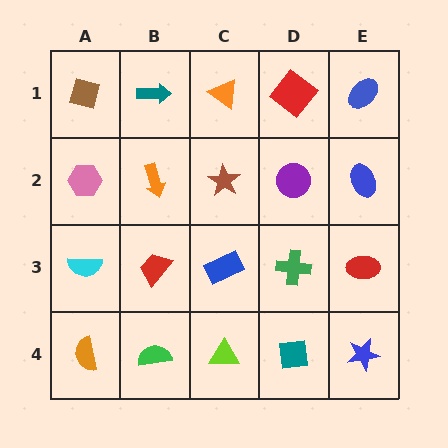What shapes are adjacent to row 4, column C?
A blue rectangle (row 3, column C), a green semicircle (row 4, column B), a teal square (row 4, column D).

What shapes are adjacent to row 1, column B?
An orange arrow (row 2, column B), a brown diamond (row 1, column A), an orange triangle (row 1, column C).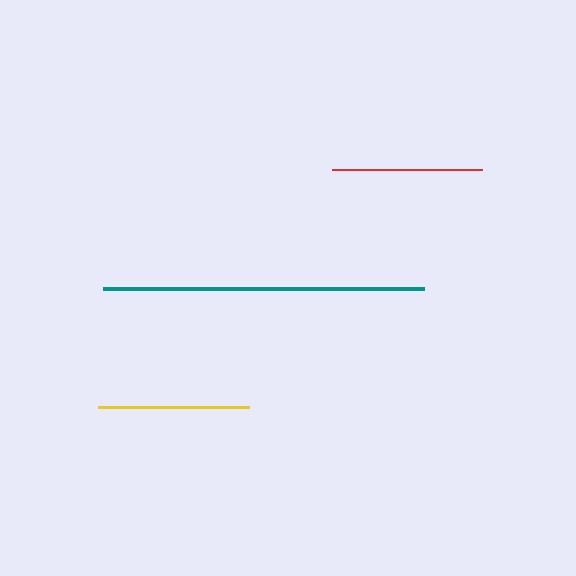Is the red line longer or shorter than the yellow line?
The yellow line is longer than the red line.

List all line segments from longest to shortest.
From longest to shortest: teal, yellow, red.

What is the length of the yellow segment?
The yellow segment is approximately 151 pixels long.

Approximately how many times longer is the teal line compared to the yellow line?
The teal line is approximately 2.1 times the length of the yellow line.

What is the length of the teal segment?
The teal segment is approximately 320 pixels long.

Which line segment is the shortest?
The red line is the shortest at approximately 150 pixels.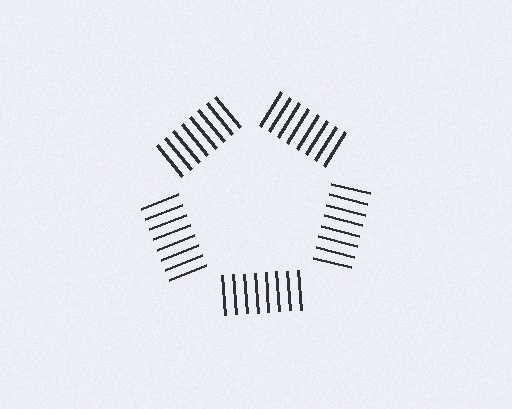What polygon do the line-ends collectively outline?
An illusory pentagon — the line segments terminate on its edges but no continuous stroke is drawn.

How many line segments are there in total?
40 — 8 along each of the 5 edges.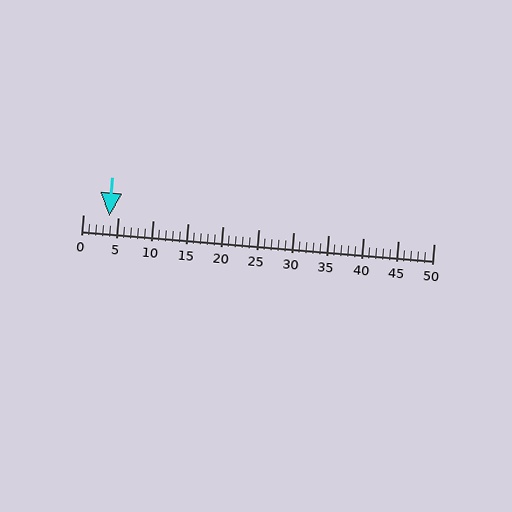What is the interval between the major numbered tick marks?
The major tick marks are spaced 5 units apart.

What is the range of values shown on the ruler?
The ruler shows values from 0 to 50.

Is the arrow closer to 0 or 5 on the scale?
The arrow is closer to 5.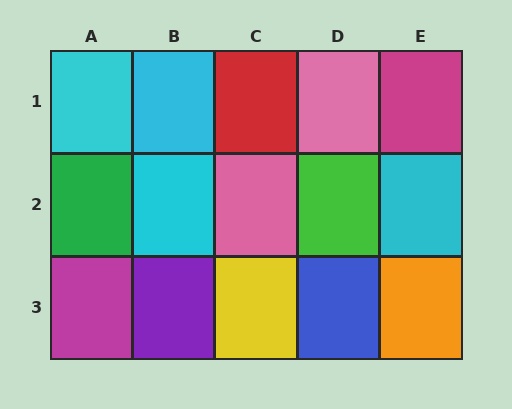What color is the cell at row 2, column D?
Green.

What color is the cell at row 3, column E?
Orange.